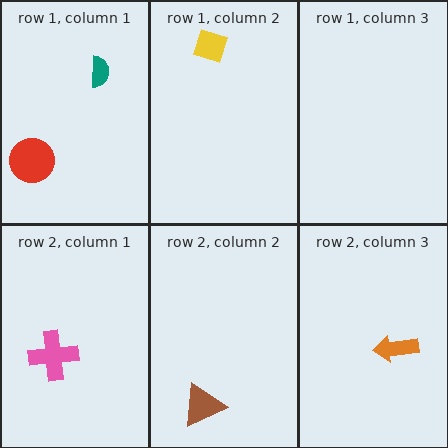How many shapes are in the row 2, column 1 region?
1.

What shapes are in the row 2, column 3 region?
The orange arrow.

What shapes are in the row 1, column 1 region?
The red circle, the teal semicircle.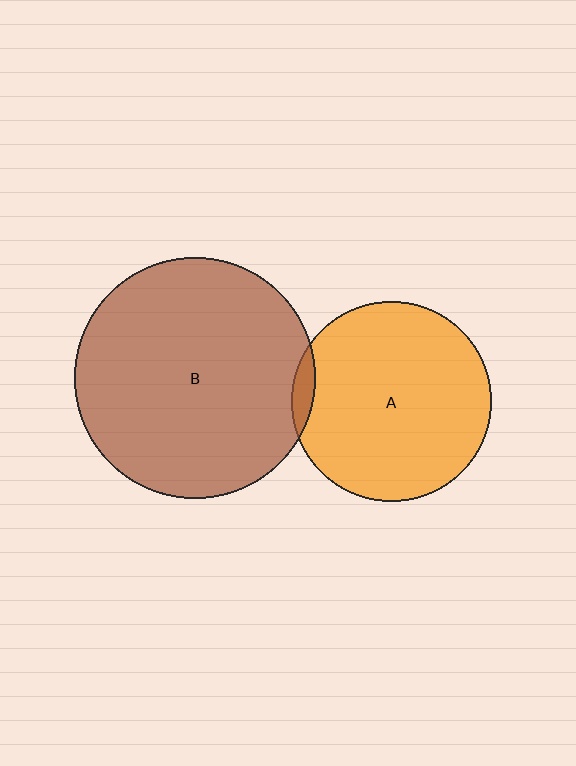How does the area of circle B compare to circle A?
Approximately 1.4 times.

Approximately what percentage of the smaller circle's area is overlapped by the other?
Approximately 5%.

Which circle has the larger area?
Circle B (brown).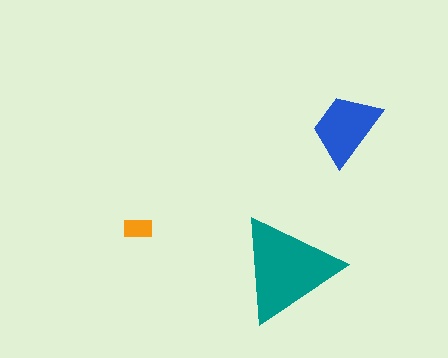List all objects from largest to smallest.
The teal triangle, the blue trapezoid, the orange rectangle.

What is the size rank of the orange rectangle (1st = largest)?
3rd.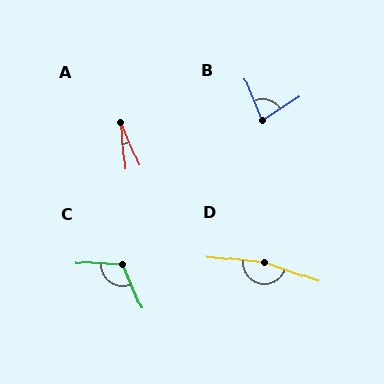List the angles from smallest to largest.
A (18°), B (79°), C (116°), D (167°).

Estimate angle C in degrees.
Approximately 116 degrees.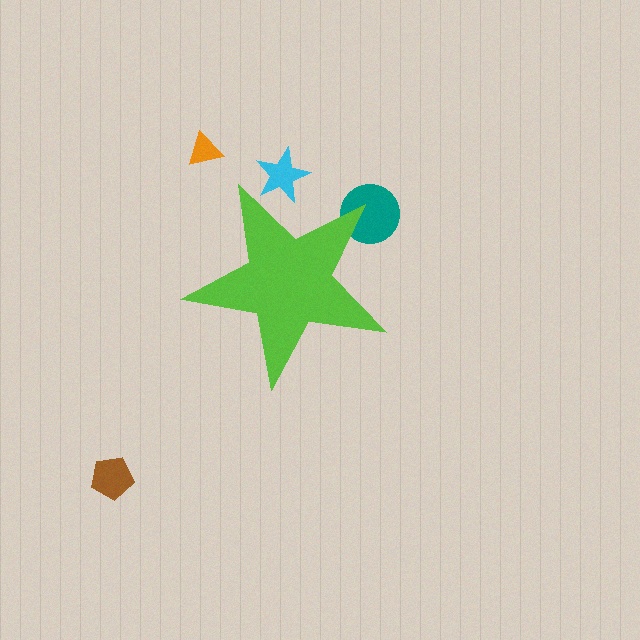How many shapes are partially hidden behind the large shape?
2 shapes are partially hidden.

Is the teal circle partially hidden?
Yes, the teal circle is partially hidden behind the lime star.